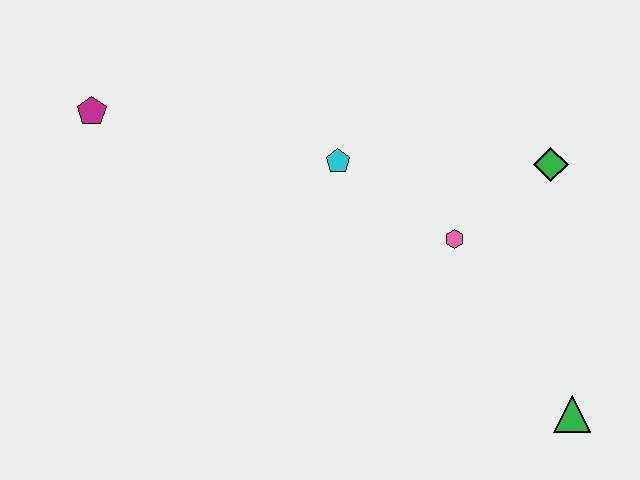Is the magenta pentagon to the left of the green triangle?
Yes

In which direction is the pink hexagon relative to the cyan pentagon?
The pink hexagon is to the right of the cyan pentagon.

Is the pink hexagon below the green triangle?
No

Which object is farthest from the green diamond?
The magenta pentagon is farthest from the green diamond.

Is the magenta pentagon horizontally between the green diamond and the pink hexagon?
No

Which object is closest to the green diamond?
The pink hexagon is closest to the green diamond.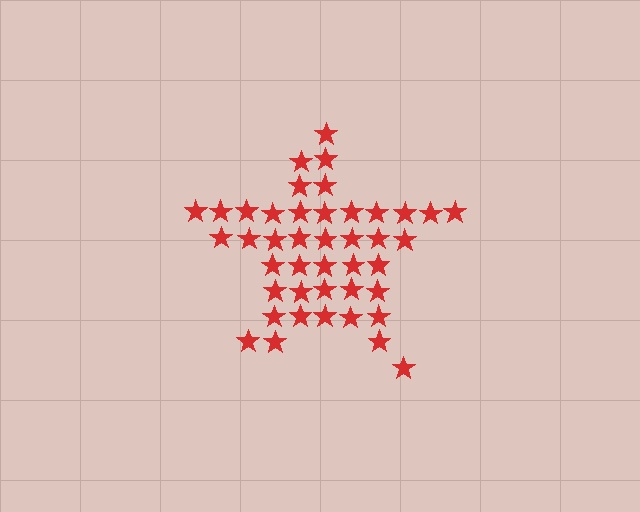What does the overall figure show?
The overall figure shows a star.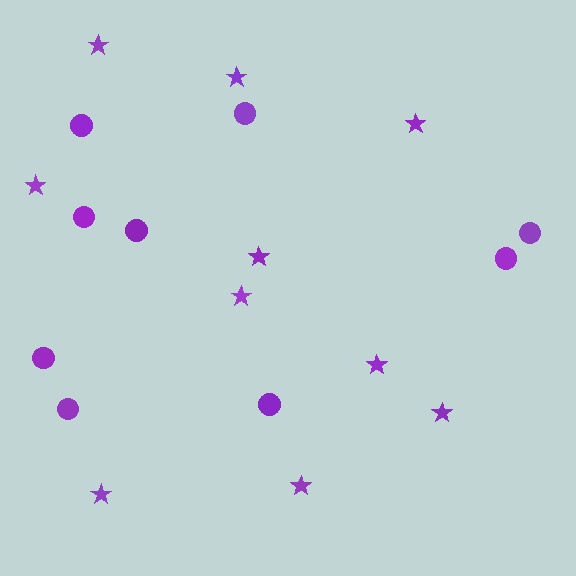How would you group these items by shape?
There are 2 groups: one group of stars (10) and one group of circles (9).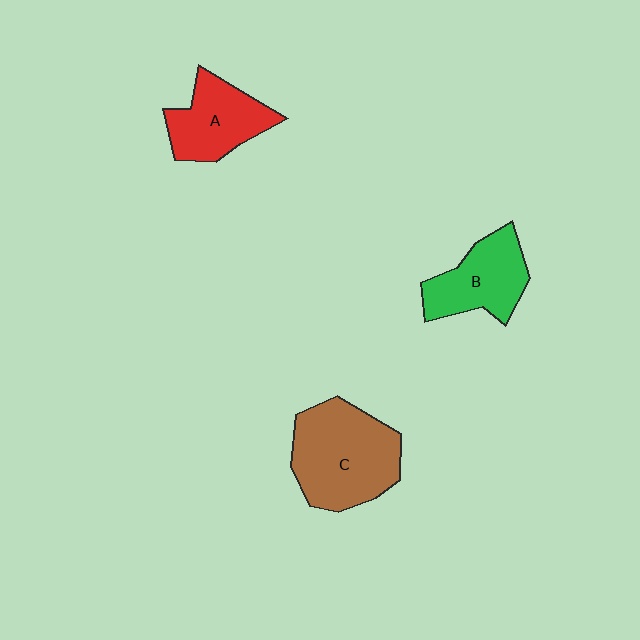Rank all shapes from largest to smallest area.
From largest to smallest: C (brown), B (green), A (red).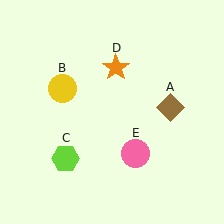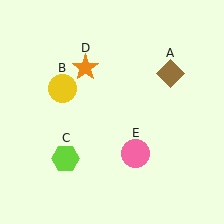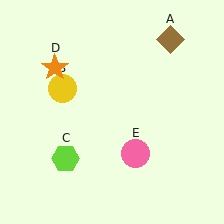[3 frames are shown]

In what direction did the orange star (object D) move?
The orange star (object D) moved left.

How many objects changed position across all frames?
2 objects changed position: brown diamond (object A), orange star (object D).